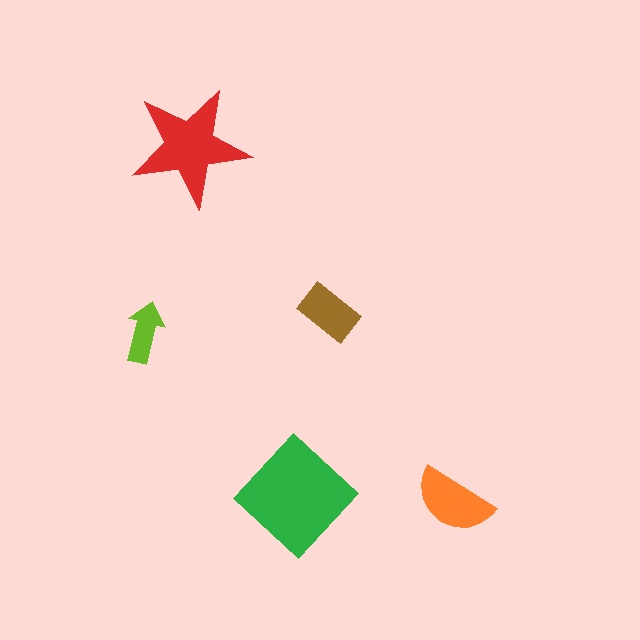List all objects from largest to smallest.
The green diamond, the red star, the orange semicircle, the brown rectangle, the lime arrow.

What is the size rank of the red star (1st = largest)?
2nd.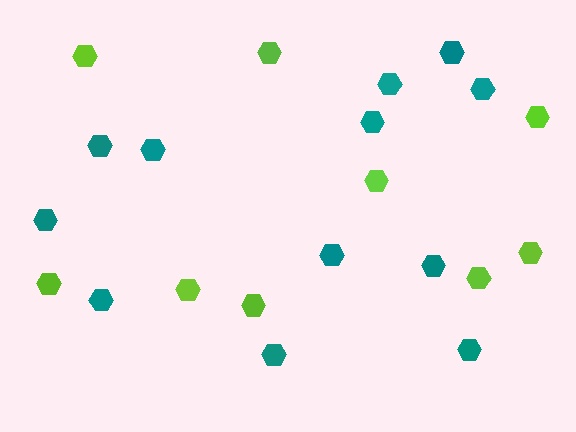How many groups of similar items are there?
There are 2 groups: one group of teal hexagons (12) and one group of lime hexagons (9).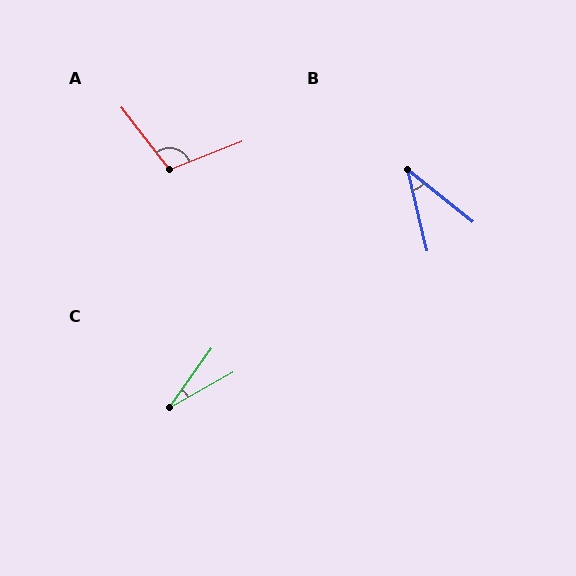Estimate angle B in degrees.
Approximately 38 degrees.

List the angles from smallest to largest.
C (26°), B (38°), A (106°).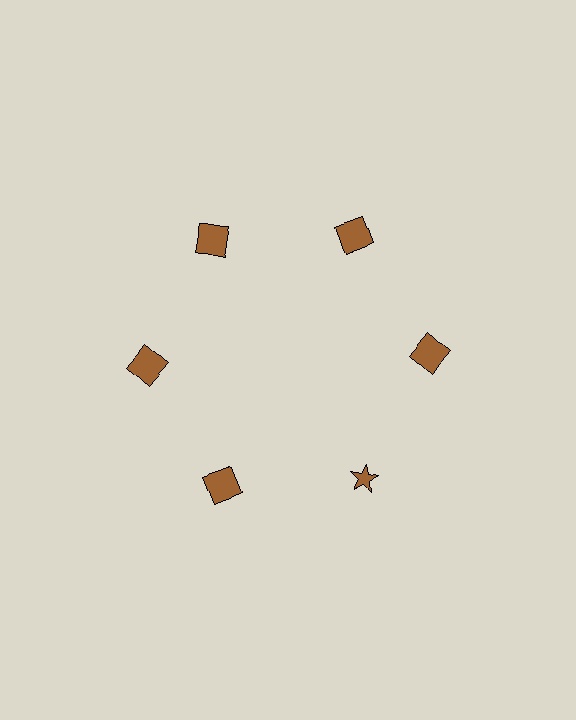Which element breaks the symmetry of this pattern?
The brown star at roughly the 5 o'clock position breaks the symmetry. All other shapes are brown squares.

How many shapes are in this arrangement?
There are 6 shapes arranged in a ring pattern.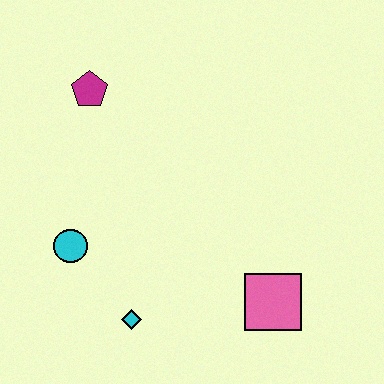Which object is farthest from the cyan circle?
The pink square is farthest from the cyan circle.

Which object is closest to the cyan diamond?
The cyan circle is closest to the cyan diamond.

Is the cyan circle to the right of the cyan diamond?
No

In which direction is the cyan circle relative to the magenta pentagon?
The cyan circle is below the magenta pentagon.